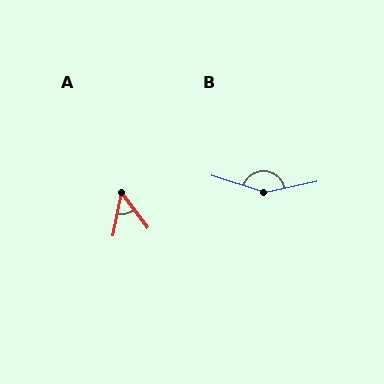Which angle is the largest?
B, at approximately 150 degrees.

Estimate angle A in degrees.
Approximately 48 degrees.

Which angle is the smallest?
A, at approximately 48 degrees.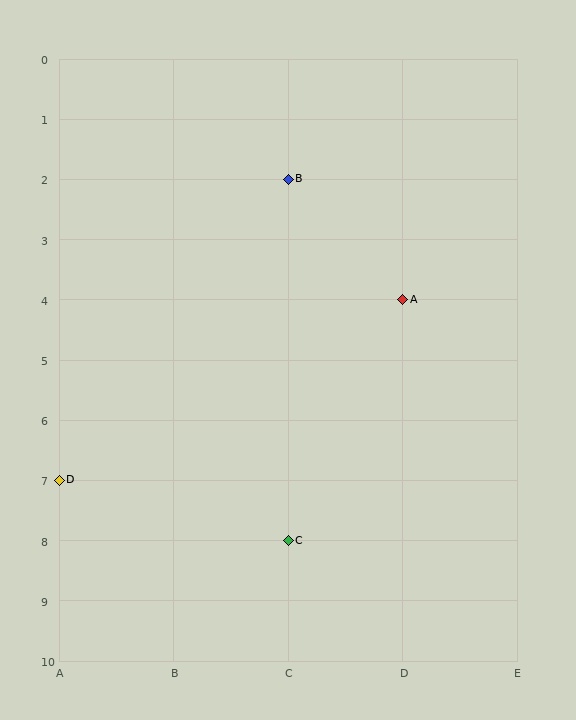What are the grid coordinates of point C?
Point C is at grid coordinates (C, 8).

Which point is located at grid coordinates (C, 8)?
Point C is at (C, 8).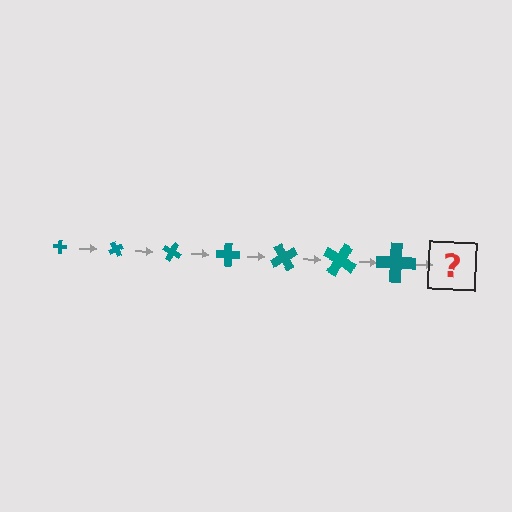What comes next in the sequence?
The next element should be a cross, larger than the previous one and rotated 420 degrees from the start.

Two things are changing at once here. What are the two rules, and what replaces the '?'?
The two rules are that the cross grows larger each step and it rotates 60 degrees each step. The '?' should be a cross, larger than the previous one and rotated 420 degrees from the start.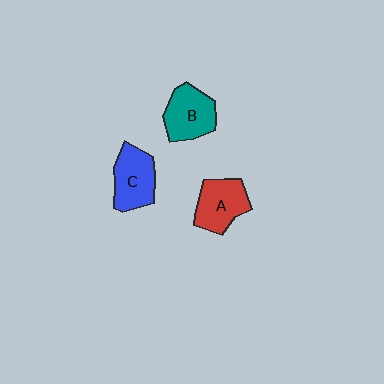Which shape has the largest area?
Shape C (blue).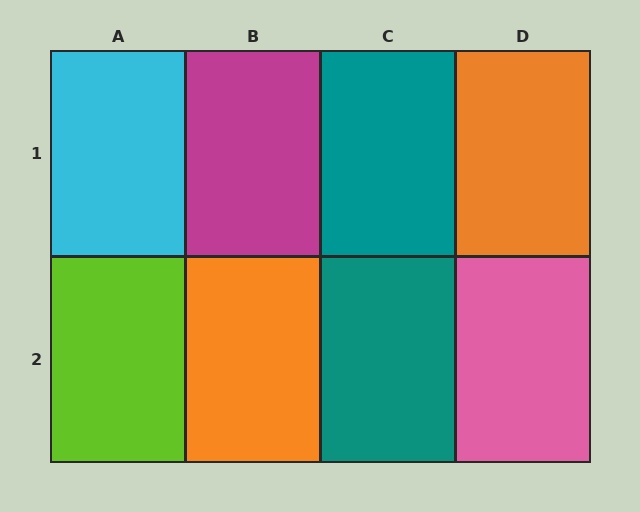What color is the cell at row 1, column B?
Magenta.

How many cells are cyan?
1 cell is cyan.